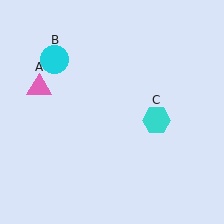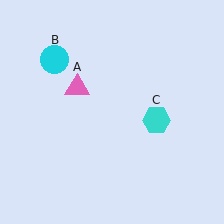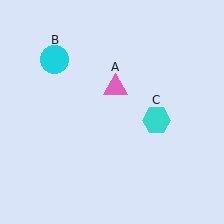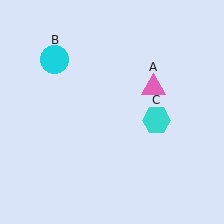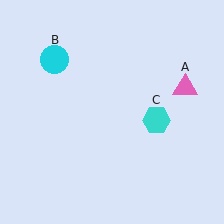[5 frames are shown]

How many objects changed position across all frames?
1 object changed position: pink triangle (object A).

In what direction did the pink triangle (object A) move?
The pink triangle (object A) moved right.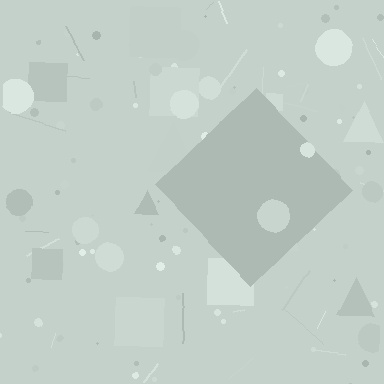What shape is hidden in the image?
A diamond is hidden in the image.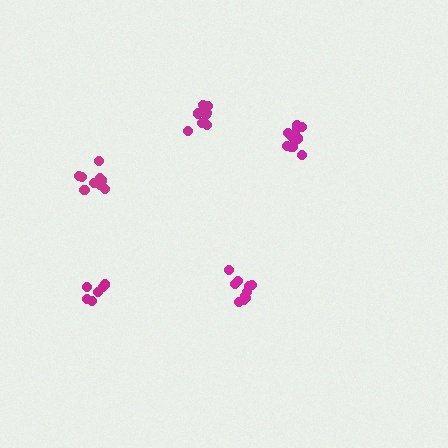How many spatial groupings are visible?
There are 5 spatial groupings.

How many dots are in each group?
Group 1: 10 dots, Group 2: 10 dots, Group 3: 10 dots, Group 4: 12 dots, Group 5: 6 dots (48 total).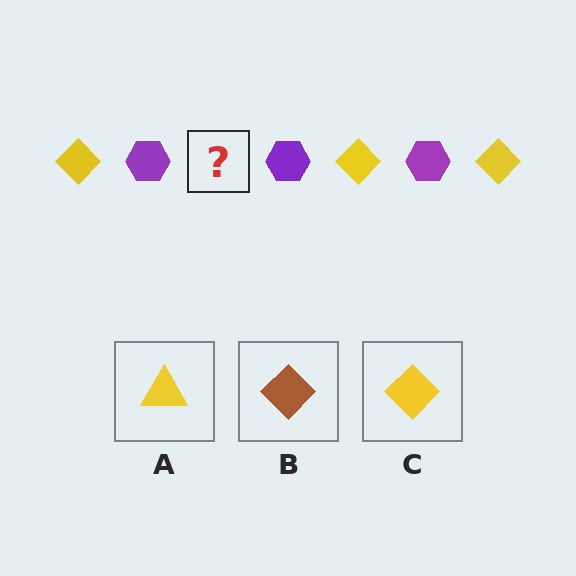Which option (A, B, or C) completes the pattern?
C.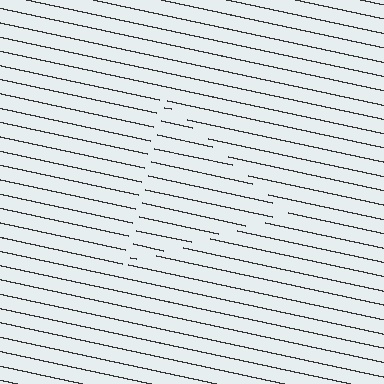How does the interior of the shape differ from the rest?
The interior of the shape contains the same grating, shifted by half a period — the contour is defined by the phase discontinuity where line-ends from the inner and outer gratings abut.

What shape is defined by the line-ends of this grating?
An illusory triangle. The interior of the shape contains the same grating, shifted by half a period — the contour is defined by the phase discontinuity where line-ends from the inner and outer gratings abut.